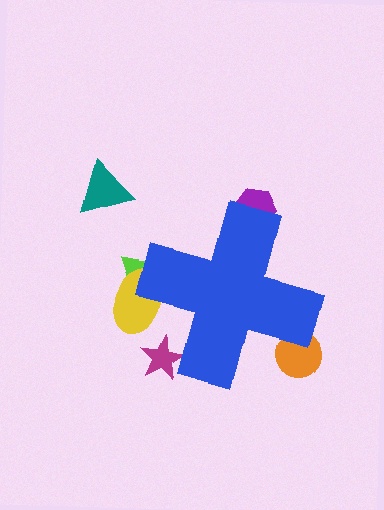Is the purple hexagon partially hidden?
Yes, the purple hexagon is partially hidden behind the blue cross.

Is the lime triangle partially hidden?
Yes, the lime triangle is partially hidden behind the blue cross.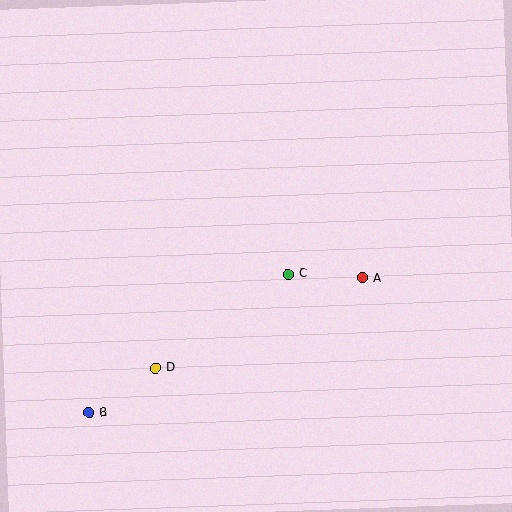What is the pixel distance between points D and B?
The distance between D and B is 80 pixels.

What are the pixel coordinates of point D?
Point D is at (155, 368).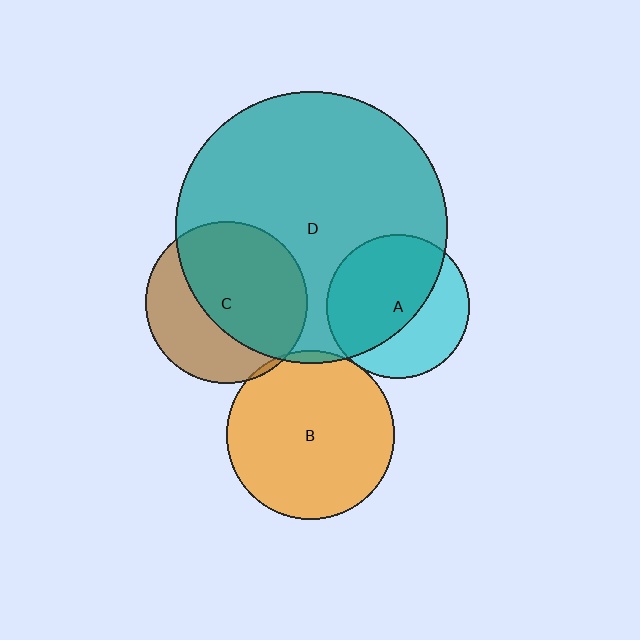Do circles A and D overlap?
Yes.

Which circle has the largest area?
Circle D (teal).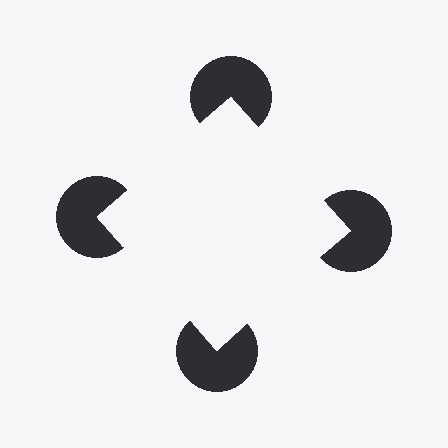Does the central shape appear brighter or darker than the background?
It typically appears slightly brighter than the background, even though no actual brightness change is drawn.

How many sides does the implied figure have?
4 sides.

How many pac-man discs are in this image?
There are 4 — one at each vertex of the illusory square.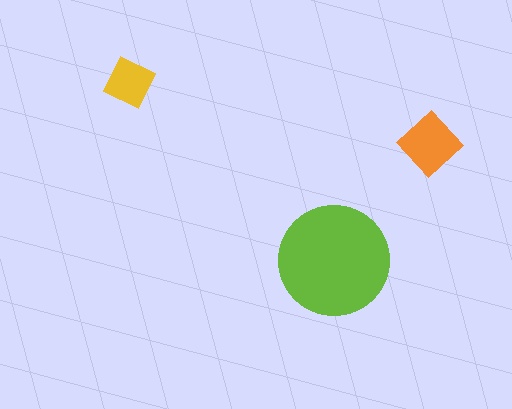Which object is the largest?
The lime circle.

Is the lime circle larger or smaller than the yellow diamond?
Larger.